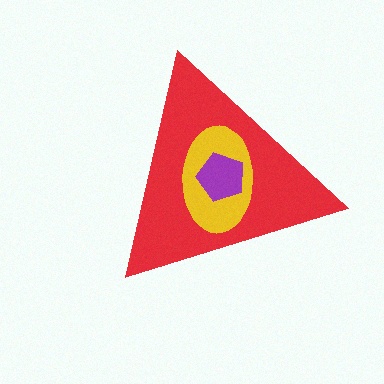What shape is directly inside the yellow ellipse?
The purple pentagon.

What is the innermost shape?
The purple pentagon.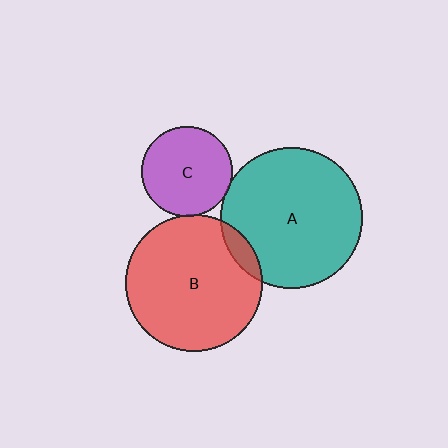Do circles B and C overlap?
Yes.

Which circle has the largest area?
Circle A (teal).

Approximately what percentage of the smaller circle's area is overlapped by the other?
Approximately 5%.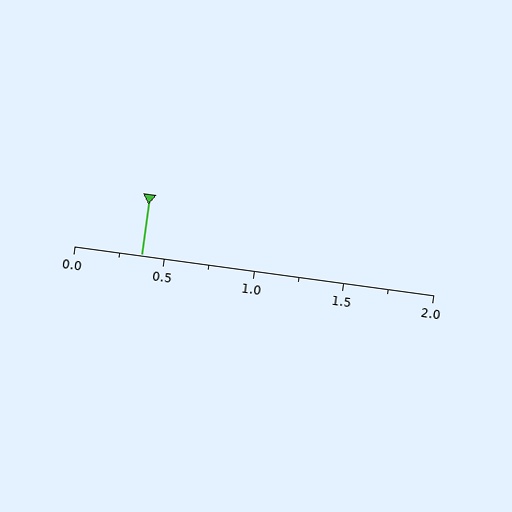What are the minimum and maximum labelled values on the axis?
The axis runs from 0.0 to 2.0.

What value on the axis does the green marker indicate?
The marker indicates approximately 0.38.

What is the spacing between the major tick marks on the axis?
The major ticks are spaced 0.5 apart.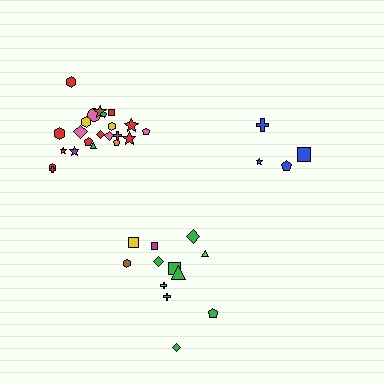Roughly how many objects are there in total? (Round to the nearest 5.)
Roughly 40 objects in total.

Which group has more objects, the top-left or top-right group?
The top-left group.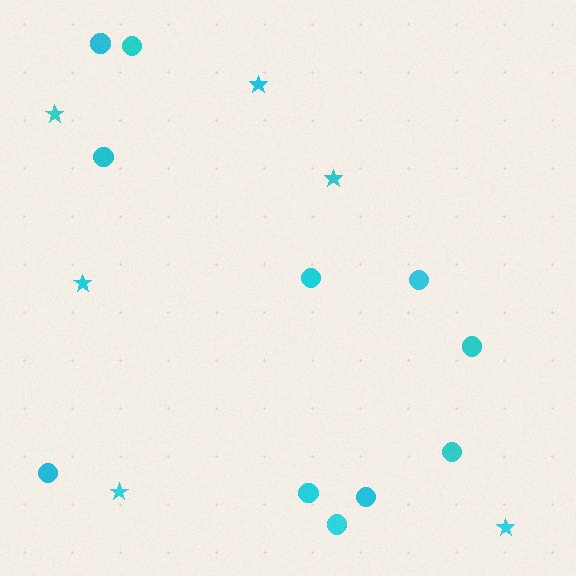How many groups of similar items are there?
There are 2 groups: one group of circles (11) and one group of stars (6).